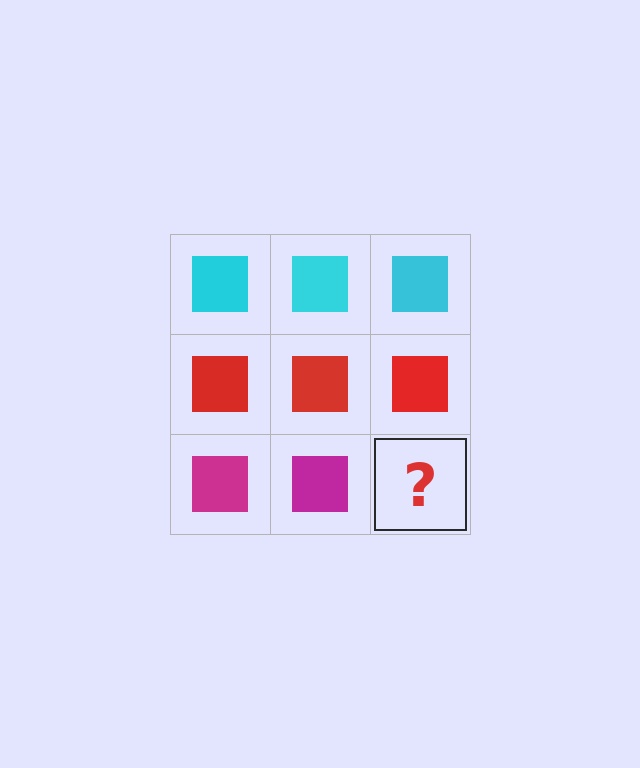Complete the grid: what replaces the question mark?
The question mark should be replaced with a magenta square.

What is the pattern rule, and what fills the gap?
The rule is that each row has a consistent color. The gap should be filled with a magenta square.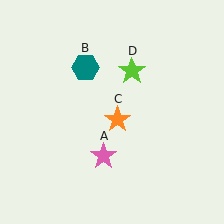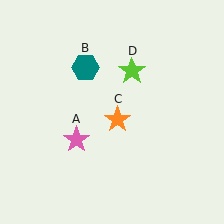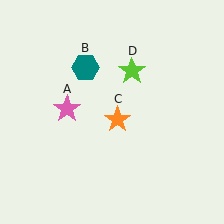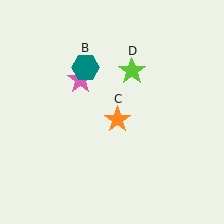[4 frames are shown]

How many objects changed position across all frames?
1 object changed position: pink star (object A).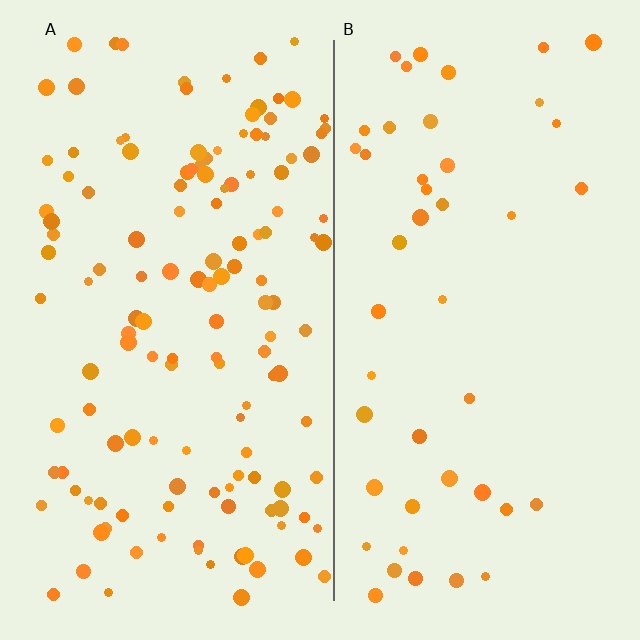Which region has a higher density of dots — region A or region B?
A (the left).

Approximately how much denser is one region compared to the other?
Approximately 3.0× — region A over region B.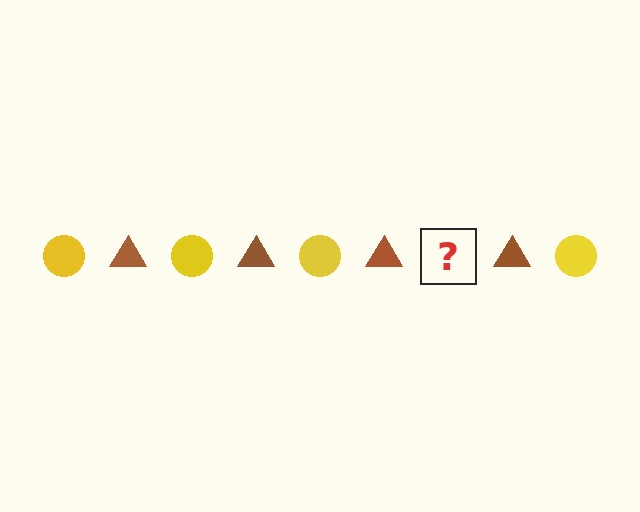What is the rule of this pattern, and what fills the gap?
The rule is that the pattern alternates between yellow circle and brown triangle. The gap should be filled with a yellow circle.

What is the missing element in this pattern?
The missing element is a yellow circle.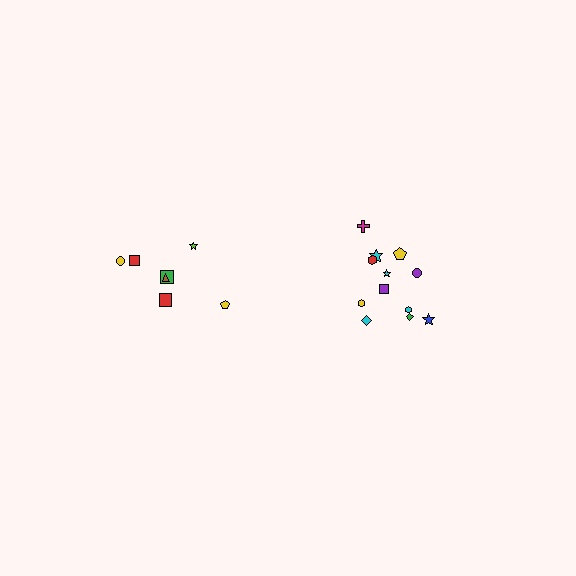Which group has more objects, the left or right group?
The right group.